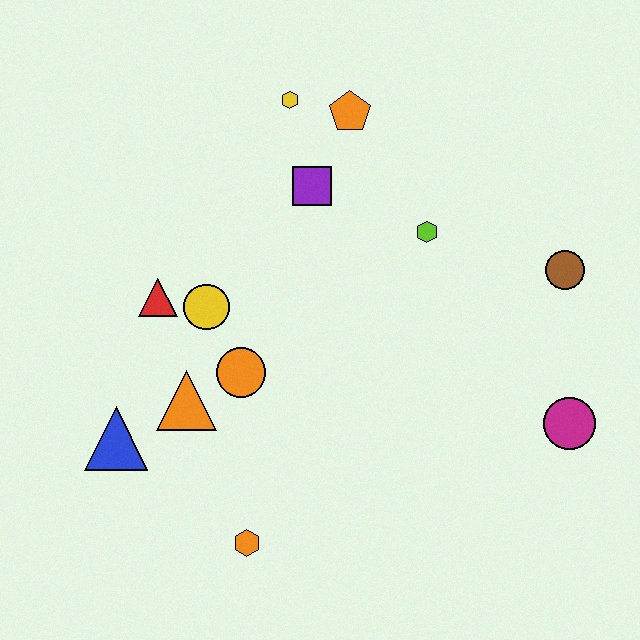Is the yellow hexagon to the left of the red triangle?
No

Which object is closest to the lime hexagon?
The purple square is closest to the lime hexagon.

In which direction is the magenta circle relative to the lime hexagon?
The magenta circle is below the lime hexagon.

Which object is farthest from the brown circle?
The blue triangle is farthest from the brown circle.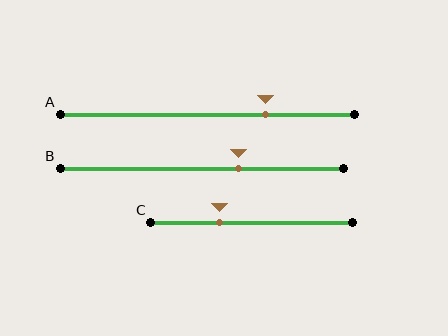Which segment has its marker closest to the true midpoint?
Segment B has its marker closest to the true midpoint.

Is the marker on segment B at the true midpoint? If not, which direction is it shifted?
No, the marker on segment B is shifted to the right by about 13% of the segment length.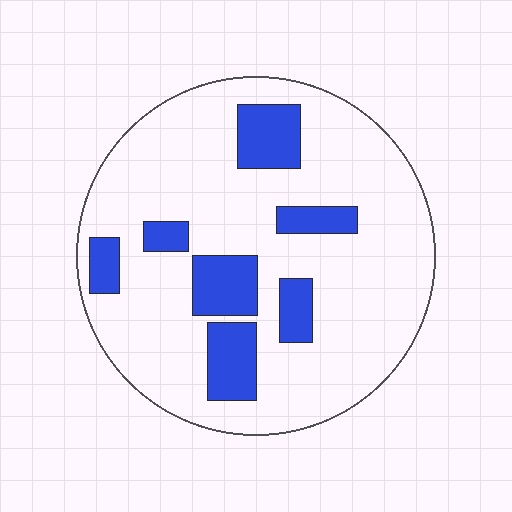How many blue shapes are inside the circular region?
7.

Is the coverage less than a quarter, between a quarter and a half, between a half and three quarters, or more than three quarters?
Less than a quarter.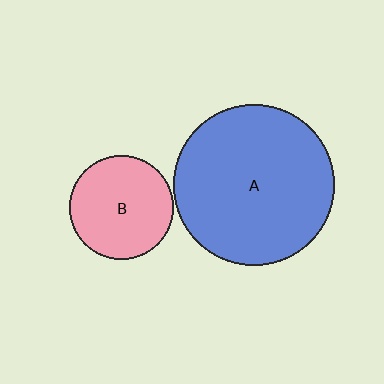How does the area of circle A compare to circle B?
Approximately 2.4 times.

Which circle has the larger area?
Circle A (blue).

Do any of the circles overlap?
No, none of the circles overlap.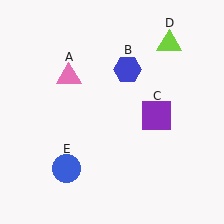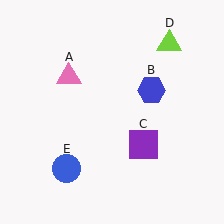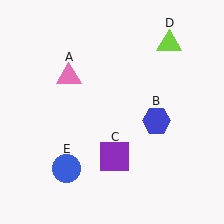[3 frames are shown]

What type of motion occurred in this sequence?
The blue hexagon (object B), purple square (object C) rotated clockwise around the center of the scene.